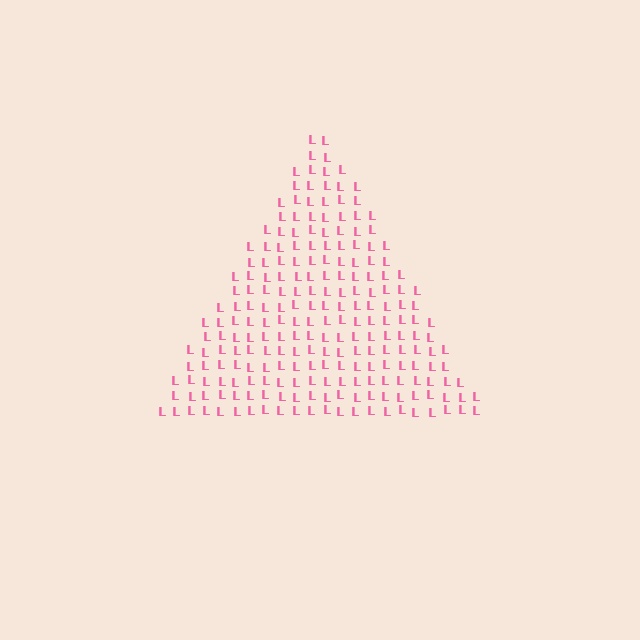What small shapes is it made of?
It is made of small letter L's.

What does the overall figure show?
The overall figure shows a triangle.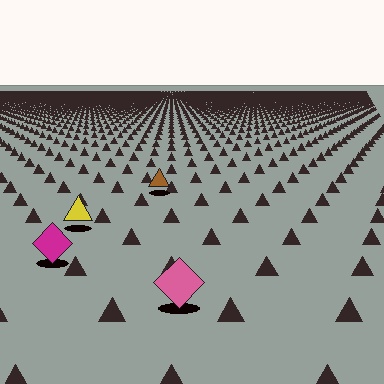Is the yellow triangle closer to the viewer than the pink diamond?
No. The pink diamond is closer — you can tell from the texture gradient: the ground texture is coarser near it.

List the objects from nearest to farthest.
From nearest to farthest: the pink diamond, the magenta diamond, the yellow triangle, the brown triangle.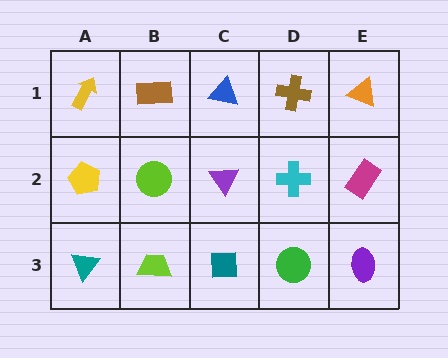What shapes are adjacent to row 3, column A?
A yellow pentagon (row 2, column A), a lime trapezoid (row 3, column B).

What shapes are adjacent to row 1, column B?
A lime circle (row 2, column B), a yellow arrow (row 1, column A), a blue triangle (row 1, column C).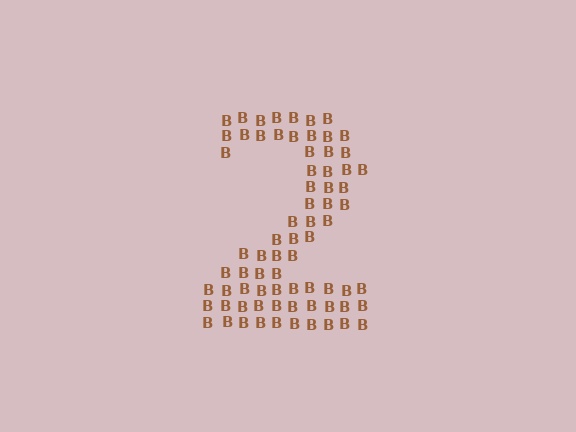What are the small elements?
The small elements are letter B's.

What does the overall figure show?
The overall figure shows the digit 2.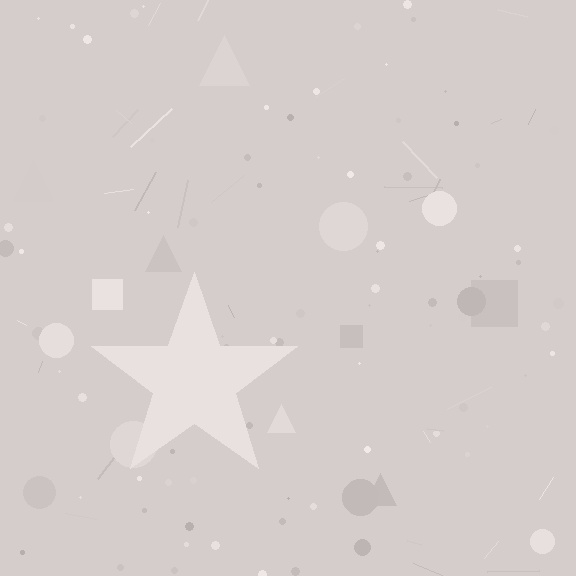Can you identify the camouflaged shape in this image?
The camouflaged shape is a star.